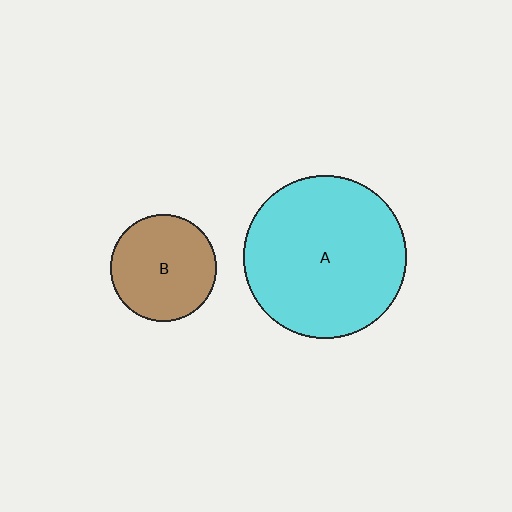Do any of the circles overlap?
No, none of the circles overlap.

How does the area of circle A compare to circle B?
Approximately 2.3 times.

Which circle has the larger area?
Circle A (cyan).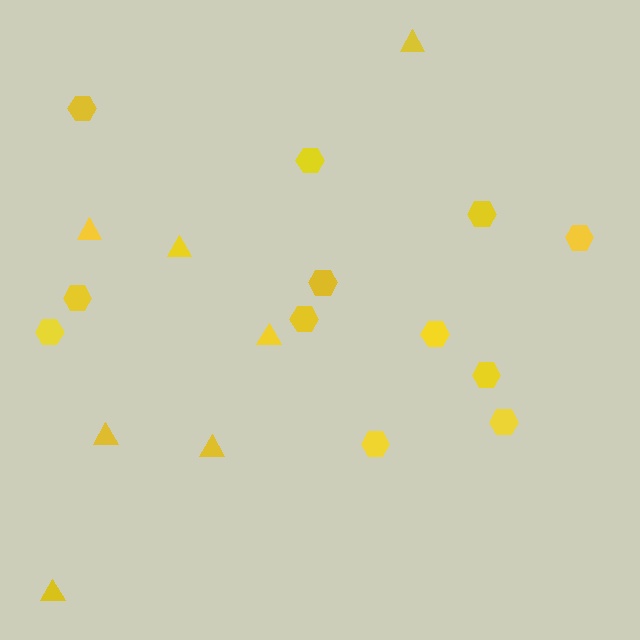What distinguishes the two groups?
There are 2 groups: one group of triangles (7) and one group of hexagons (12).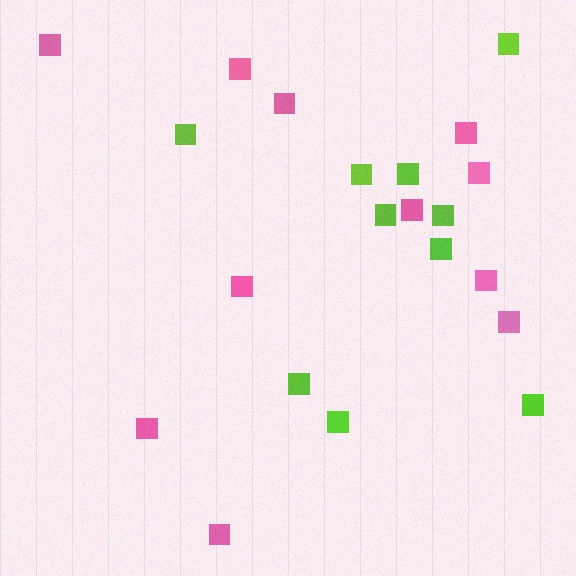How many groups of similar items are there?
There are 2 groups: one group of lime squares (10) and one group of pink squares (11).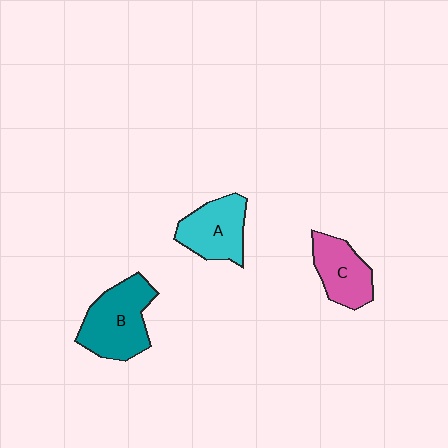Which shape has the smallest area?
Shape C (pink).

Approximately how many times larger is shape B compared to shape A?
Approximately 1.3 times.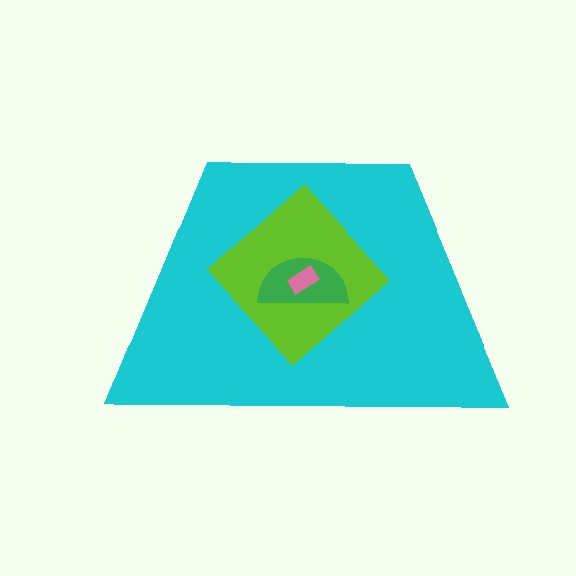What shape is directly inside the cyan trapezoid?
The lime diamond.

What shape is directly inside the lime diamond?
The green semicircle.